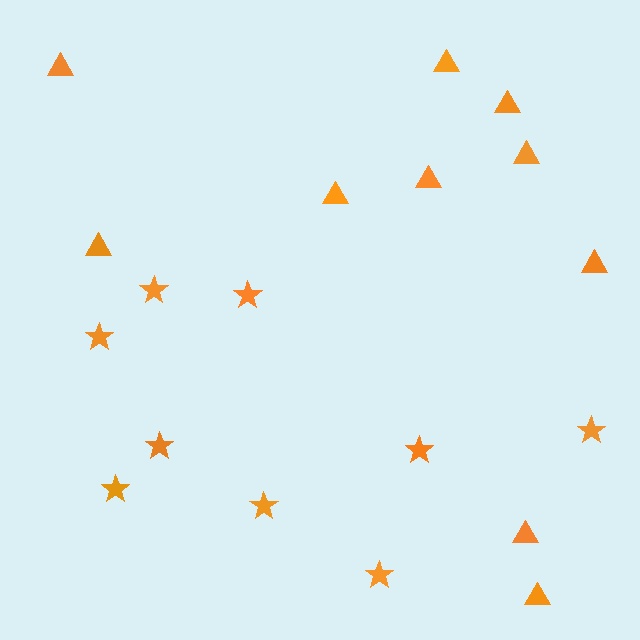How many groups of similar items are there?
There are 2 groups: one group of triangles (10) and one group of stars (9).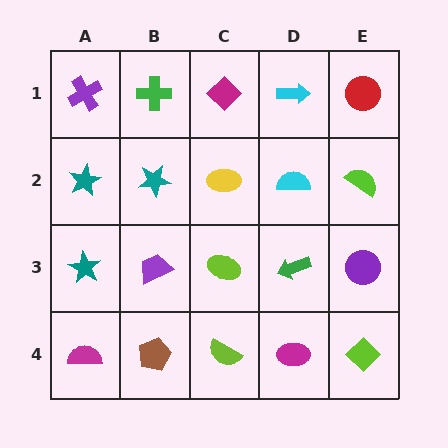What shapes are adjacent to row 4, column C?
A lime ellipse (row 3, column C), a brown pentagon (row 4, column B), a magenta ellipse (row 4, column D).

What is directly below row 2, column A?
A teal star.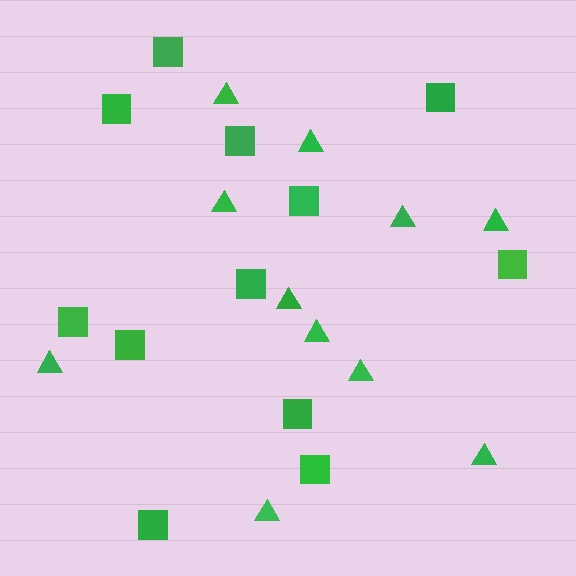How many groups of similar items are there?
There are 2 groups: one group of triangles (11) and one group of squares (12).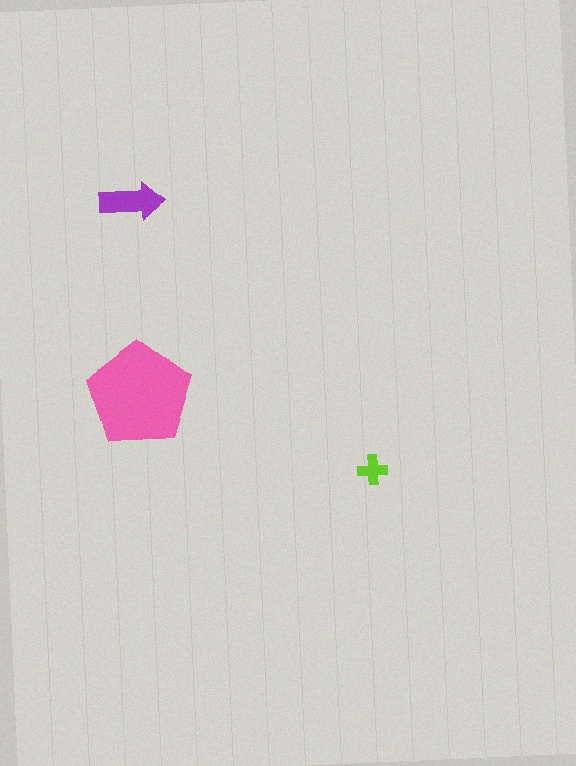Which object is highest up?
The purple arrow is topmost.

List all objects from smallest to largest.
The lime cross, the purple arrow, the pink pentagon.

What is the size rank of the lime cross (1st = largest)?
3rd.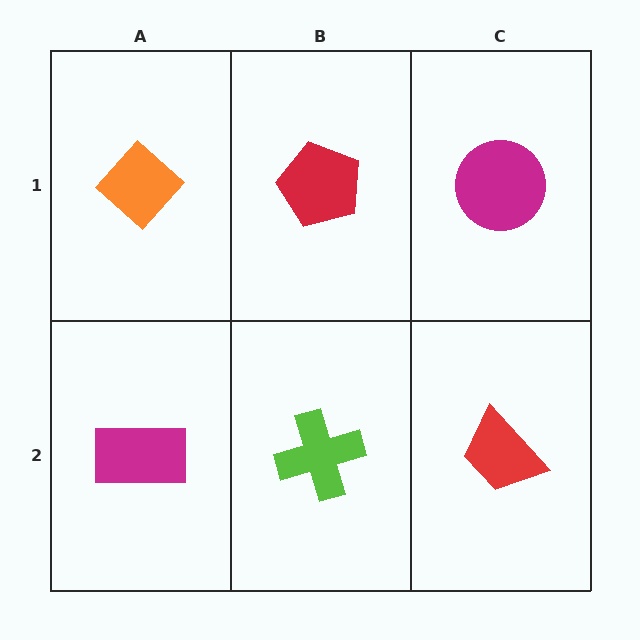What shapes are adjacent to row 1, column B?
A lime cross (row 2, column B), an orange diamond (row 1, column A), a magenta circle (row 1, column C).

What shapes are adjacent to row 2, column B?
A red pentagon (row 1, column B), a magenta rectangle (row 2, column A), a red trapezoid (row 2, column C).